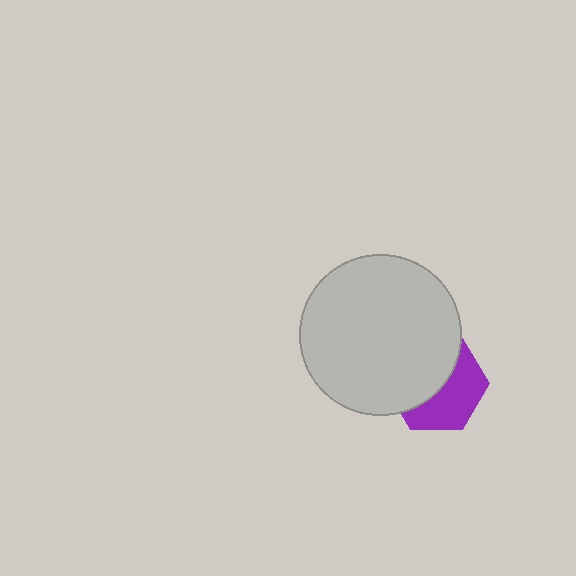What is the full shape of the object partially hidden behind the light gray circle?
The partially hidden object is a purple hexagon.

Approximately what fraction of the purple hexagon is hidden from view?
Roughly 52% of the purple hexagon is hidden behind the light gray circle.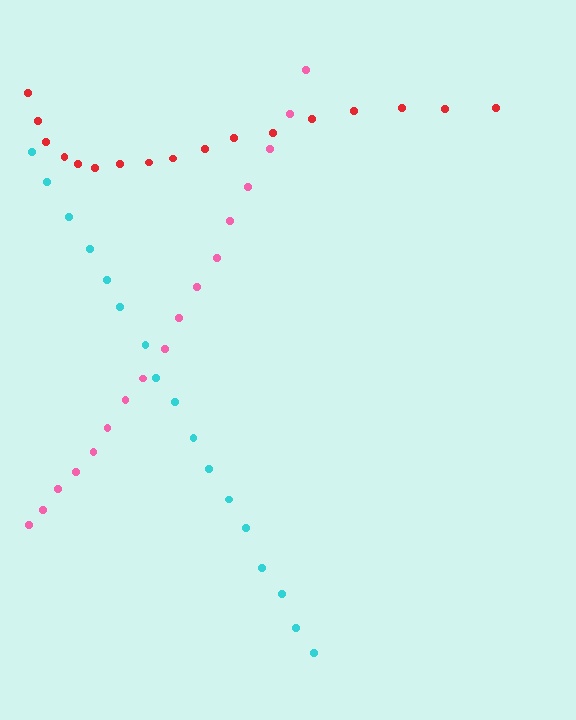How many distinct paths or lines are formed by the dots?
There are 3 distinct paths.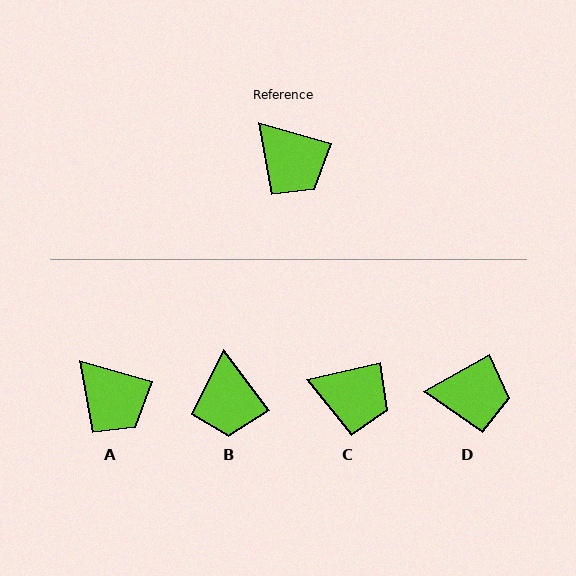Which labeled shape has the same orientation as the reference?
A.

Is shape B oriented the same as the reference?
No, it is off by about 37 degrees.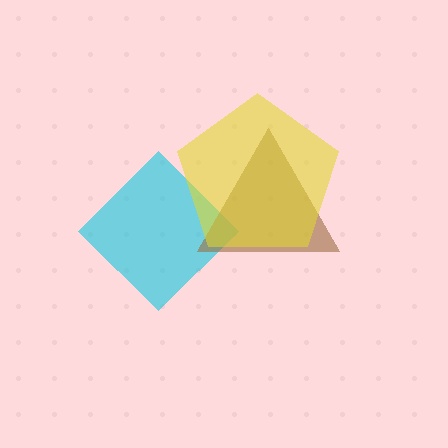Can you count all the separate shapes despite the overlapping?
Yes, there are 3 separate shapes.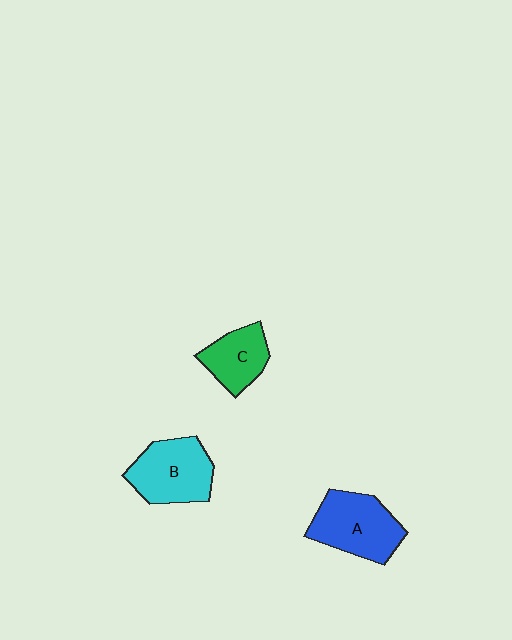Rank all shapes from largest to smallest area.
From largest to smallest: A (blue), B (cyan), C (green).